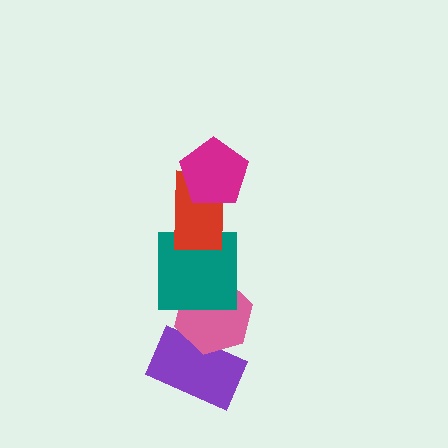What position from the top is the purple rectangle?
The purple rectangle is 5th from the top.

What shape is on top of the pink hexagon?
The teal square is on top of the pink hexagon.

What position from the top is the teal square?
The teal square is 3rd from the top.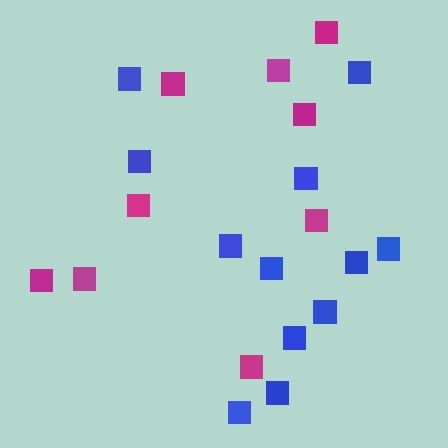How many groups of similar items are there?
There are 2 groups: one group of blue squares (12) and one group of magenta squares (9).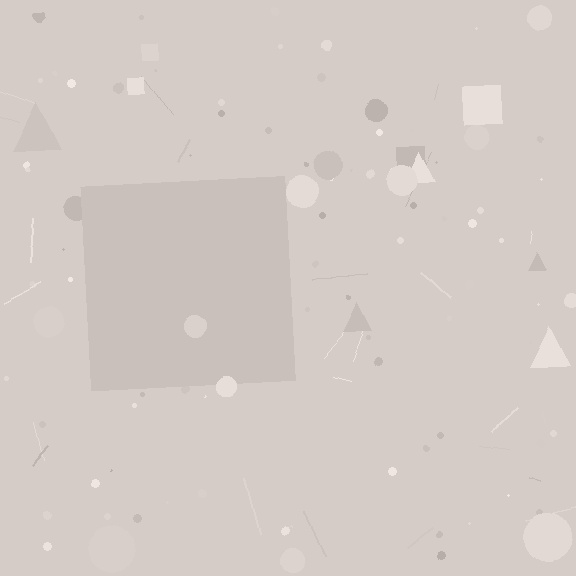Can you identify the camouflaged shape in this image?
The camouflaged shape is a square.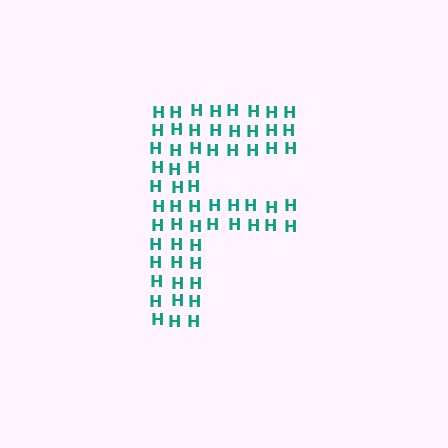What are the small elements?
The small elements are letter H's.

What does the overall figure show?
The overall figure shows the letter F.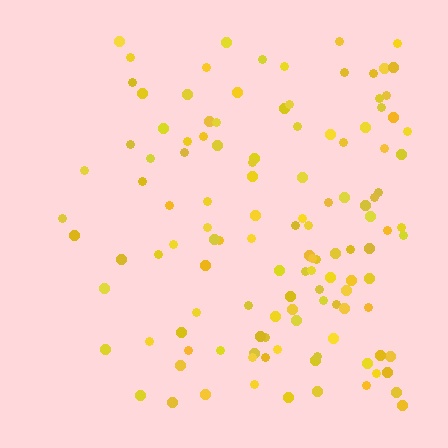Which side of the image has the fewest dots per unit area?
The left.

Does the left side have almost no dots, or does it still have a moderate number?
Still a moderate number, just noticeably fewer than the right.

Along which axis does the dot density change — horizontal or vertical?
Horizontal.